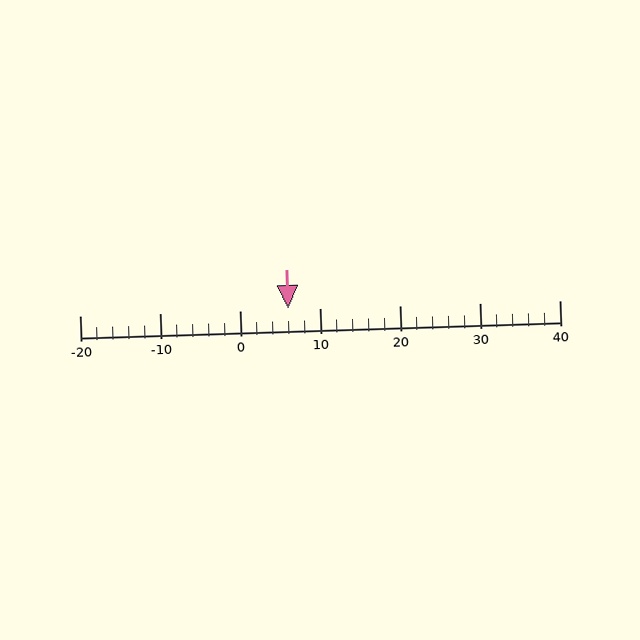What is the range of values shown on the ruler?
The ruler shows values from -20 to 40.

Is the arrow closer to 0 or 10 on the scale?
The arrow is closer to 10.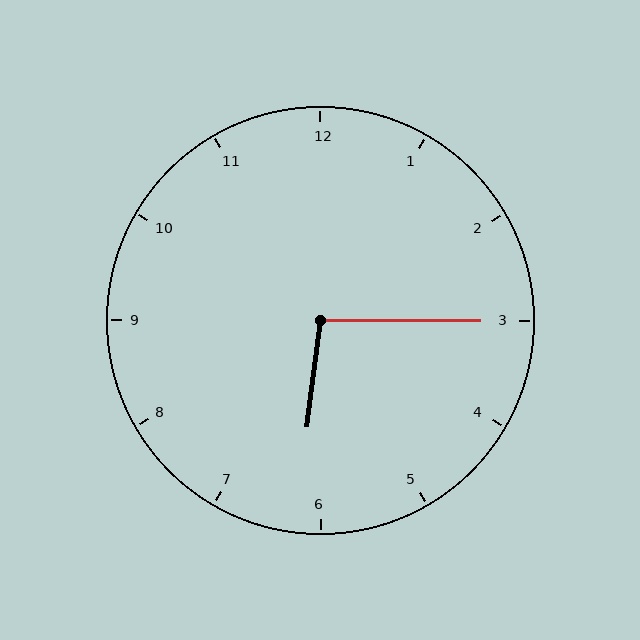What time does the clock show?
6:15.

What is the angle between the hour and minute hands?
Approximately 98 degrees.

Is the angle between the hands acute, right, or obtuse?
It is obtuse.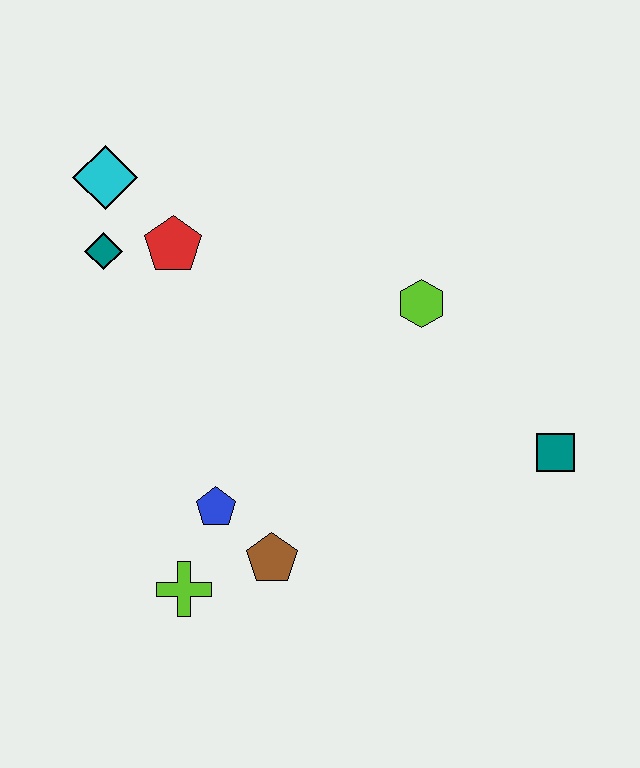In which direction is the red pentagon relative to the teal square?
The red pentagon is to the left of the teal square.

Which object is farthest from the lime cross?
The cyan diamond is farthest from the lime cross.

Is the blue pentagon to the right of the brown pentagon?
No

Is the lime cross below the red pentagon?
Yes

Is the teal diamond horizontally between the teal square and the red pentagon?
No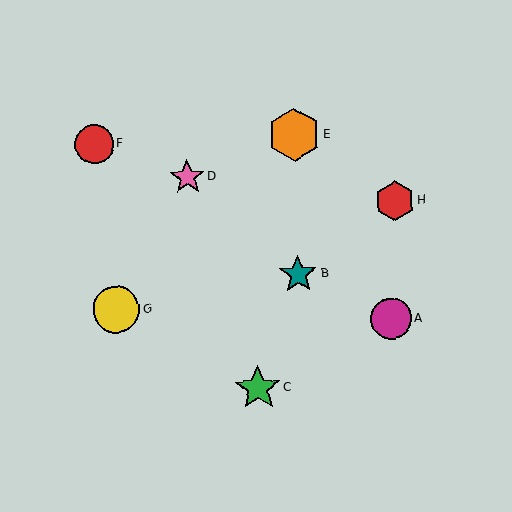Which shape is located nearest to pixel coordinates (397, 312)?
The magenta circle (labeled A) at (391, 319) is nearest to that location.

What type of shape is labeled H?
Shape H is a red hexagon.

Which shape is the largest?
The orange hexagon (labeled E) is the largest.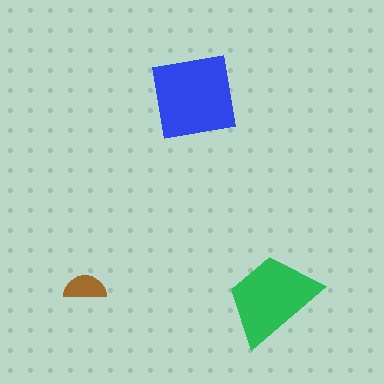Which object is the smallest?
The brown semicircle.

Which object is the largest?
The blue square.